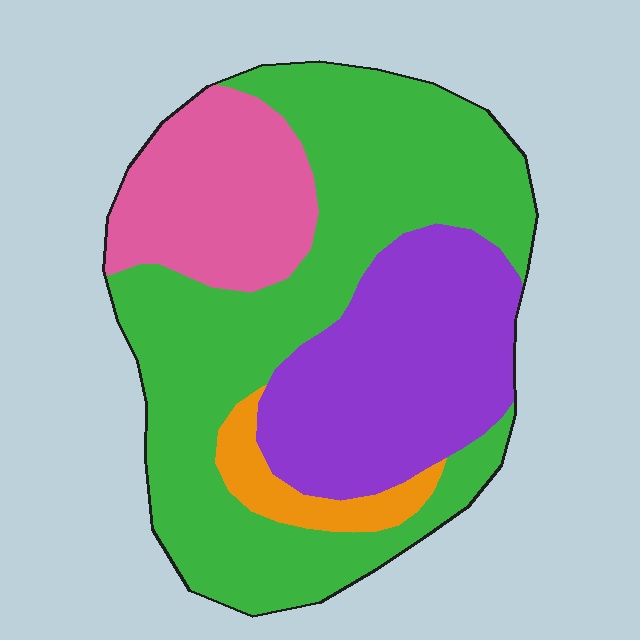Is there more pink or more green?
Green.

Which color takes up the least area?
Orange, at roughly 5%.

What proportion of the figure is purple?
Purple takes up between a quarter and a half of the figure.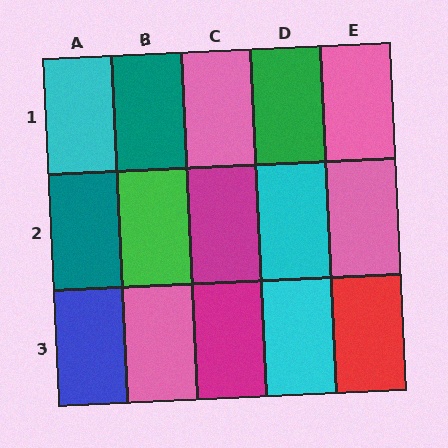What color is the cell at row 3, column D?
Cyan.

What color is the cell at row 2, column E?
Pink.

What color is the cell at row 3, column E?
Red.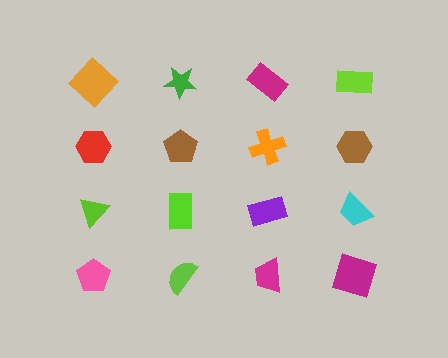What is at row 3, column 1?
A lime triangle.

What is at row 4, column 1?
A pink pentagon.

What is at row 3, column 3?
A purple rectangle.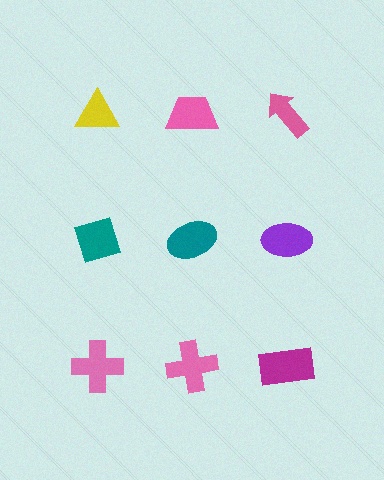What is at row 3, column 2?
A pink cross.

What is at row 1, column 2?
A pink trapezoid.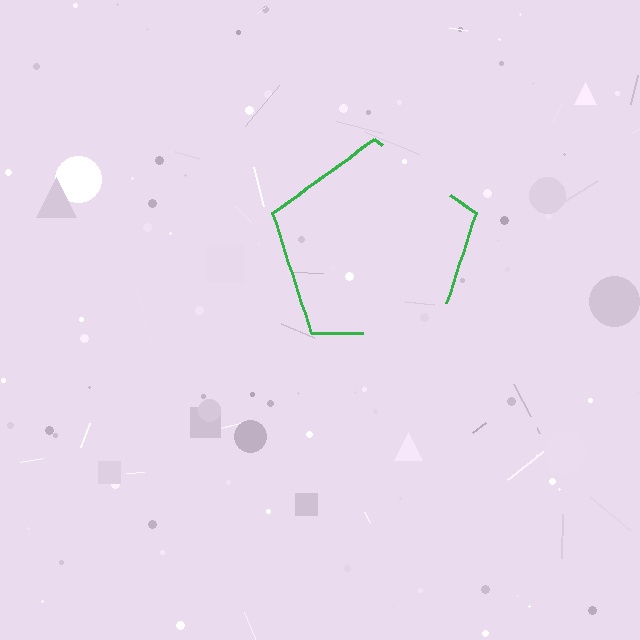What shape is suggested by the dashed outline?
The dashed outline suggests a pentagon.